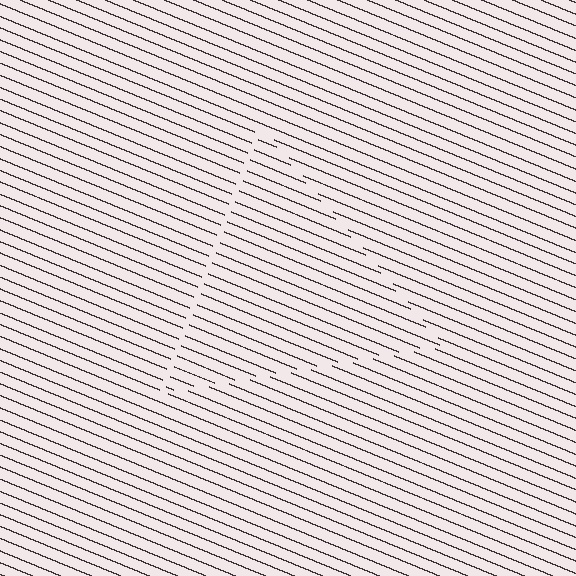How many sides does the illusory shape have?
3 sides — the line-ends trace a triangle.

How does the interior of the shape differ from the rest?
The interior of the shape contains the same grating, shifted by half a period — the contour is defined by the phase discontinuity where line-ends from the inner and outer gratings abut.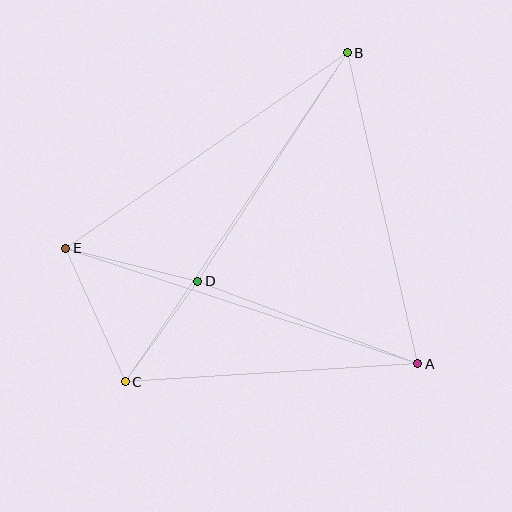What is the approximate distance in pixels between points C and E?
The distance between C and E is approximately 146 pixels.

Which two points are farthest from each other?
Points B and C are farthest from each other.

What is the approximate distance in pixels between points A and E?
The distance between A and E is approximately 371 pixels.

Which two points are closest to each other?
Points C and D are closest to each other.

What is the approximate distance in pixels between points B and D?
The distance between B and D is approximately 273 pixels.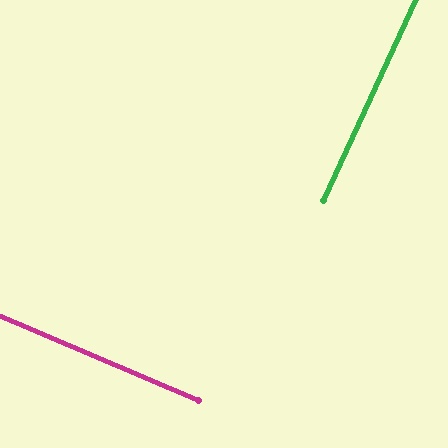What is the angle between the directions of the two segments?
Approximately 88 degrees.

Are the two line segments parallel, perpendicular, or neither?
Perpendicular — they meet at approximately 88°.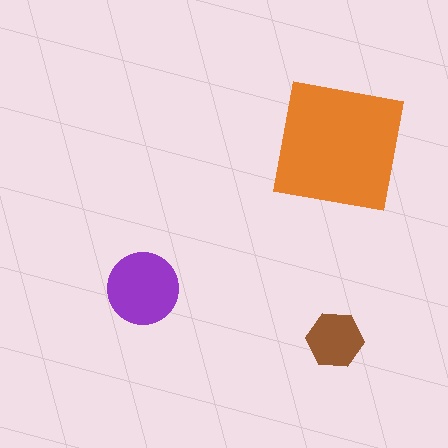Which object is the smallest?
The brown hexagon.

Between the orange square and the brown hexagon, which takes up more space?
The orange square.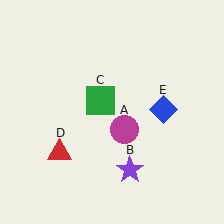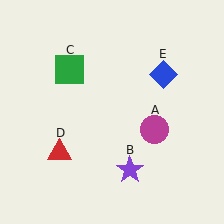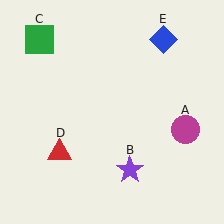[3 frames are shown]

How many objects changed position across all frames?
3 objects changed position: magenta circle (object A), green square (object C), blue diamond (object E).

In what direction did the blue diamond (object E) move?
The blue diamond (object E) moved up.